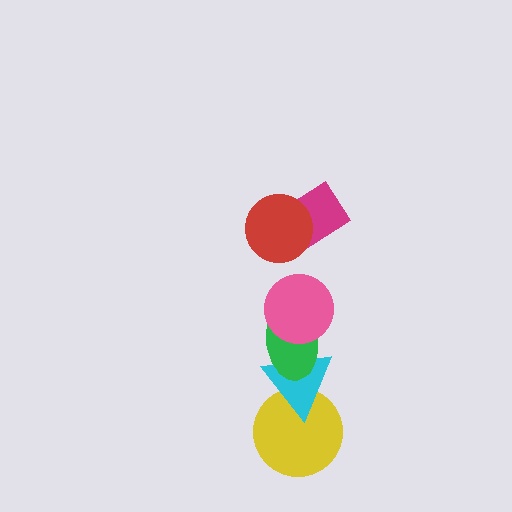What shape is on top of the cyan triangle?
The green ellipse is on top of the cyan triangle.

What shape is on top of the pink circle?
The magenta rectangle is on top of the pink circle.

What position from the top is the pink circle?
The pink circle is 3rd from the top.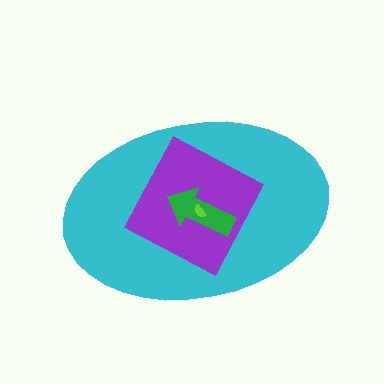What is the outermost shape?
The cyan ellipse.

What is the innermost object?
The lime semicircle.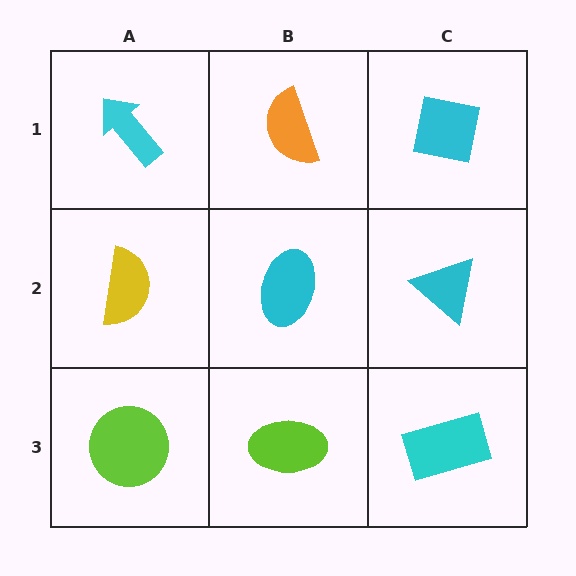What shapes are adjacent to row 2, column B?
An orange semicircle (row 1, column B), a lime ellipse (row 3, column B), a yellow semicircle (row 2, column A), a cyan triangle (row 2, column C).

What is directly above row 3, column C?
A cyan triangle.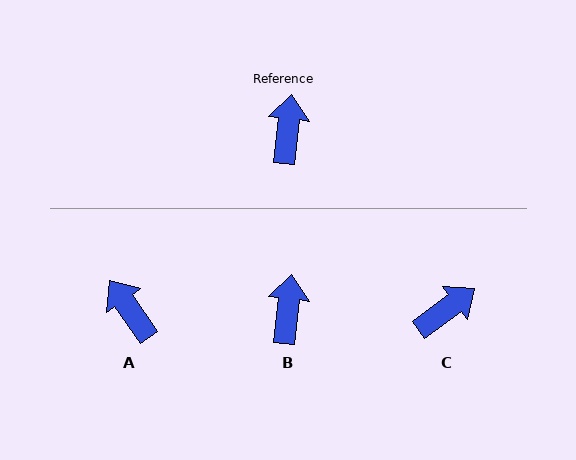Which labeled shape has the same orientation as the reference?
B.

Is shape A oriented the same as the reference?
No, it is off by about 41 degrees.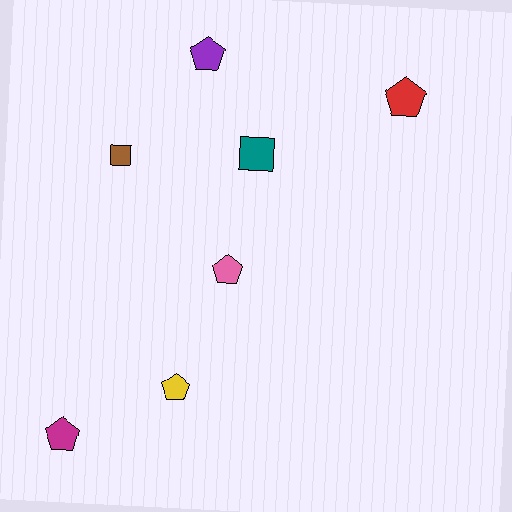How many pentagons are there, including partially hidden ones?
There are 5 pentagons.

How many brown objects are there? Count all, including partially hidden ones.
There is 1 brown object.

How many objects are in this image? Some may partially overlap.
There are 7 objects.